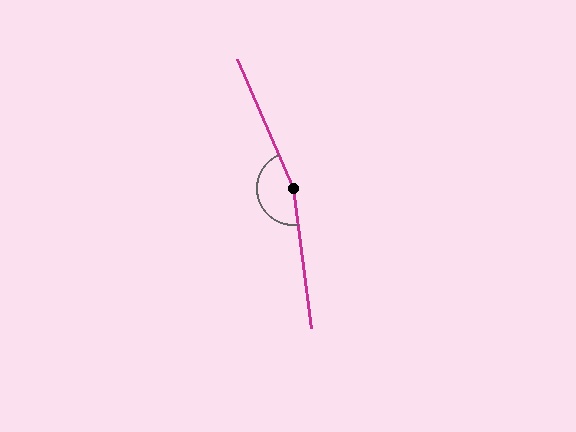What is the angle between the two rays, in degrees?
Approximately 164 degrees.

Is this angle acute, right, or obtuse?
It is obtuse.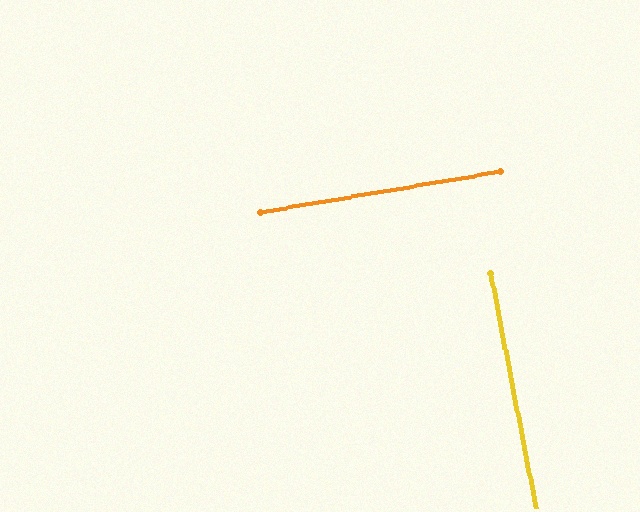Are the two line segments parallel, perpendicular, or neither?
Perpendicular — they meet at approximately 89°.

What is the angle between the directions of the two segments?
Approximately 89 degrees.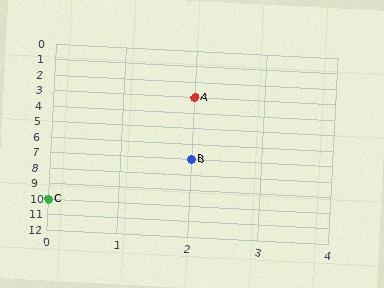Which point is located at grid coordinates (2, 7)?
Point B is at (2, 7).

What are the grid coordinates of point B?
Point B is at grid coordinates (2, 7).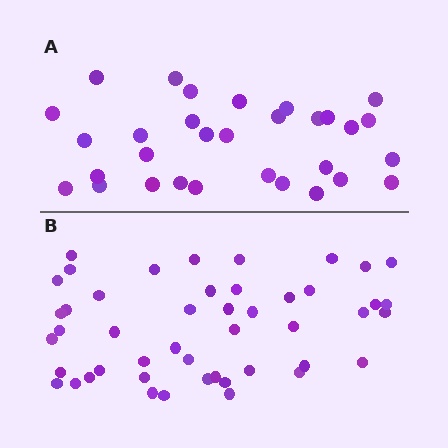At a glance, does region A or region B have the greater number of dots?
Region B (the bottom region) has more dots.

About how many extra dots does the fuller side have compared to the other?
Region B has approximately 15 more dots than region A.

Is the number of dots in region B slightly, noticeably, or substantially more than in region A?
Region B has substantially more. The ratio is roughly 1.5 to 1.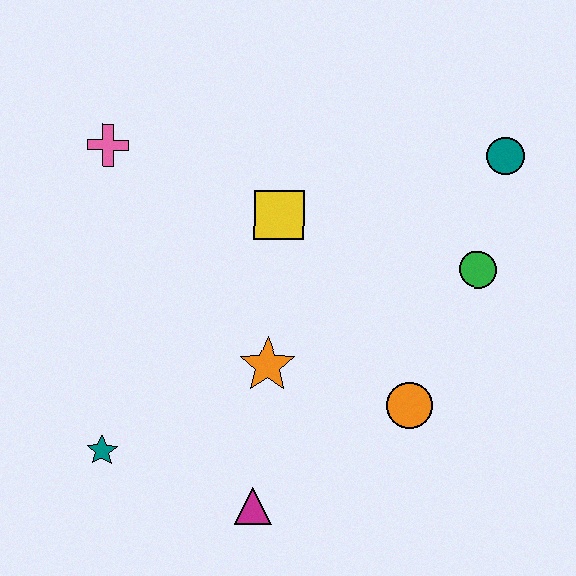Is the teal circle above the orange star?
Yes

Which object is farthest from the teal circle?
The teal star is farthest from the teal circle.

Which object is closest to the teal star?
The magenta triangle is closest to the teal star.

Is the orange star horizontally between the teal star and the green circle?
Yes